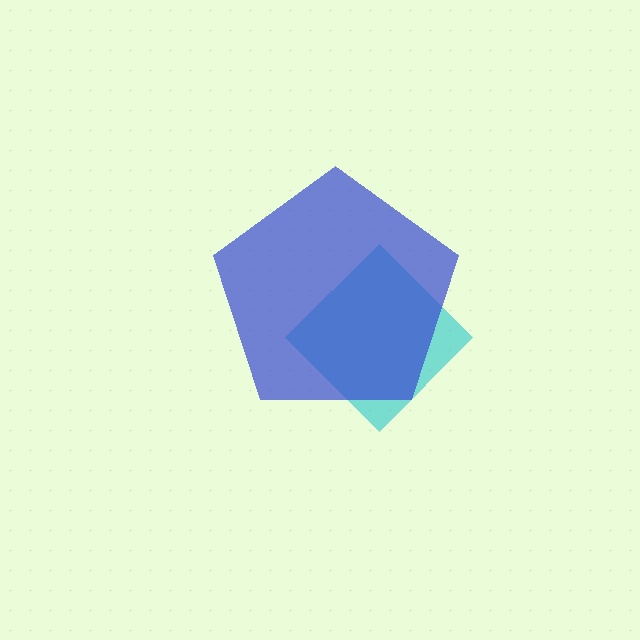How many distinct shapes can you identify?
There are 2 distinct shapes: a cyan diamond, a blue pentagon.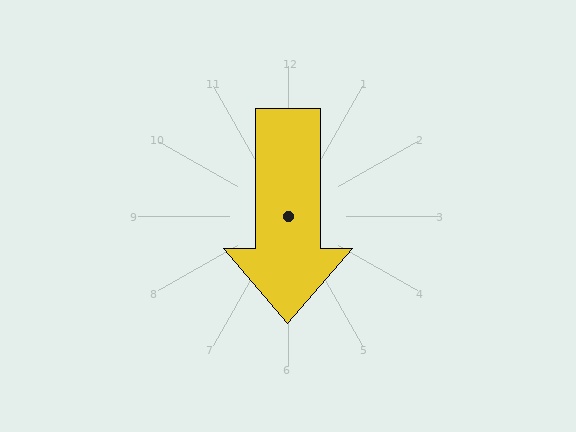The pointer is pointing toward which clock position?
Roughly 6 o'clock.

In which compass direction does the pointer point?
South.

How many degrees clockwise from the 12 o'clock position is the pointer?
Approximately 180 degrees.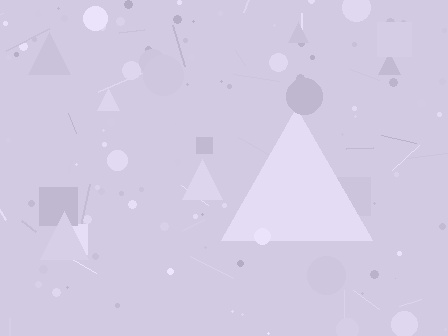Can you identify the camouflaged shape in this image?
The camouflaged shape is a triangle.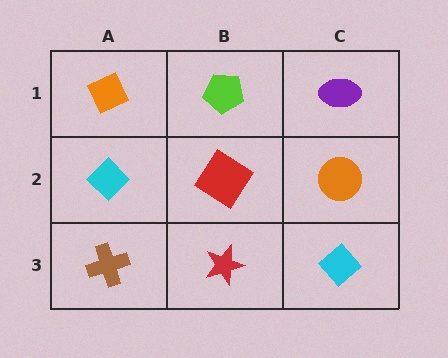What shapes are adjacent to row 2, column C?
A purple ellipse (row 1, column C), a cyan diamond (row 3, column C), a red diamond (row 2, column B).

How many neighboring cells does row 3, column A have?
2.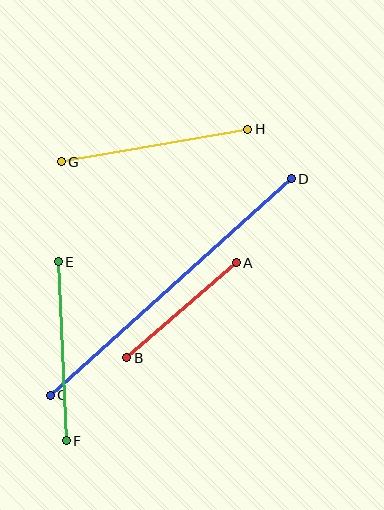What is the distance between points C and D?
The distance is approximately 324 pixels.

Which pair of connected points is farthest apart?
Points C and D are farthest apart.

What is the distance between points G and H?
The distance is approximately 189 pixels.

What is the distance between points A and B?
The distance is approximately 145 pixels.